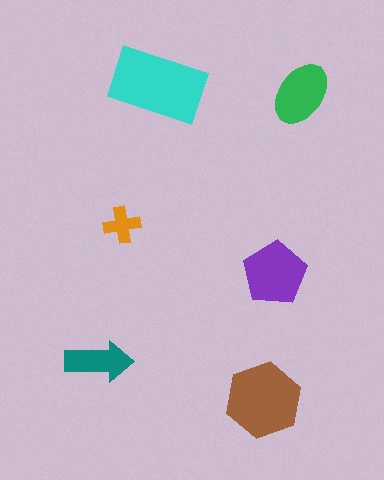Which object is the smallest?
The orange cross.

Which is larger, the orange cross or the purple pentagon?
The purple pentagon.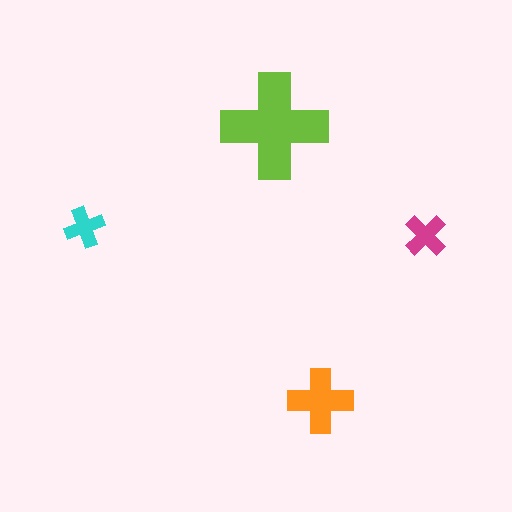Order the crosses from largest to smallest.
the lime one, the orange one, the magenta one, the cyan one.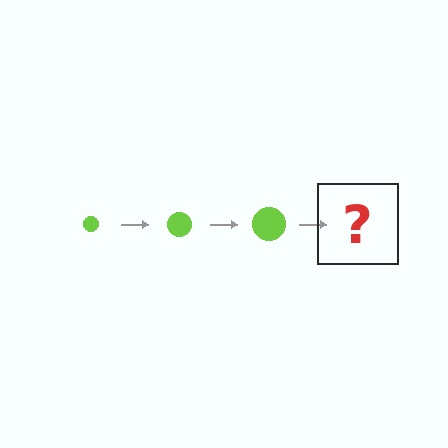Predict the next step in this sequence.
The next step is a lime circle, larger than the previous one.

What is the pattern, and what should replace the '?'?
The pattern is that the circle gets progressively larger each step. The '?' should be a lime circle, larger than the previous one.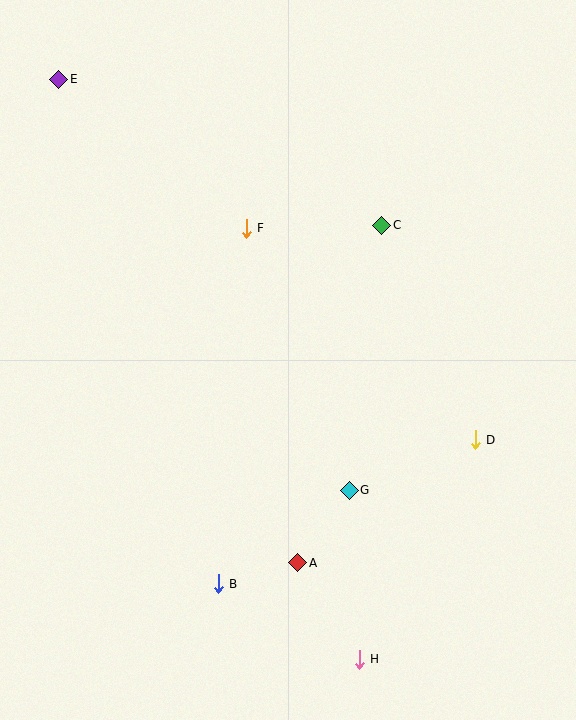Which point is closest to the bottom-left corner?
Point B is closest to the bottom-left corner.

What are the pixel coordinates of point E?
Point E is at (59, 79).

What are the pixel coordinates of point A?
Point A is at (298, 563).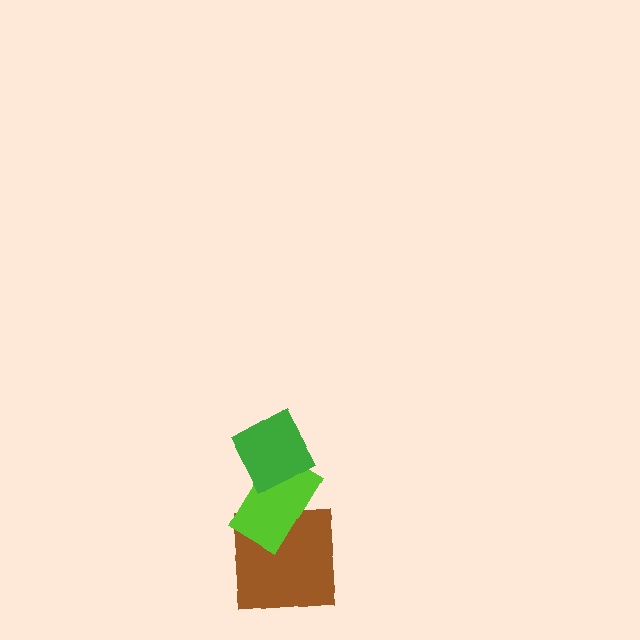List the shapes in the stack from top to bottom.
From top to bottom: the green diamond, the lime rectangle, the brown square.